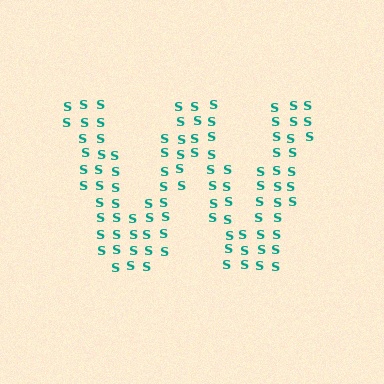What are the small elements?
The small elements are letter S's.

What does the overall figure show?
The overall figure shows the letter W.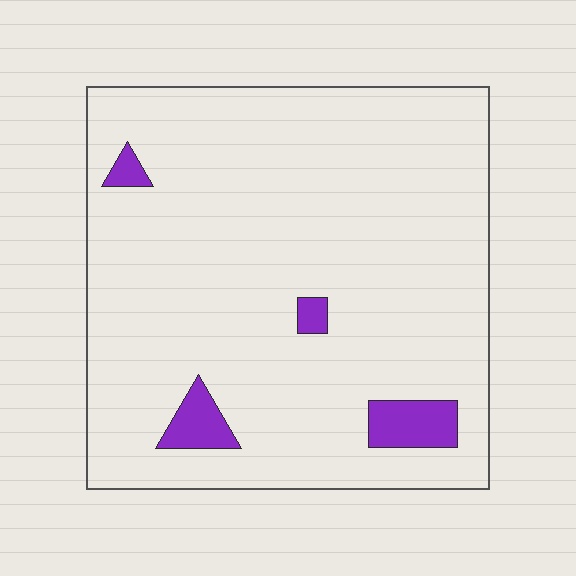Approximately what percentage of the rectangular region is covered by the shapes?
Approximately 5%.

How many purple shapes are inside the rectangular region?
4.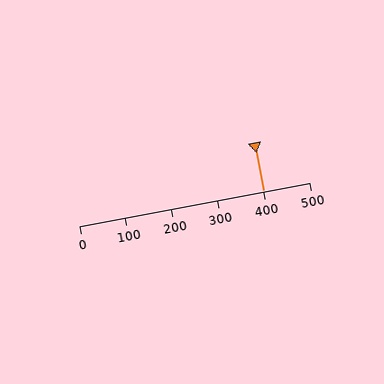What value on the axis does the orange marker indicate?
The marker indicates approximately 400.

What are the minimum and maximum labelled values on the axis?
The axis runs from 0 to 500.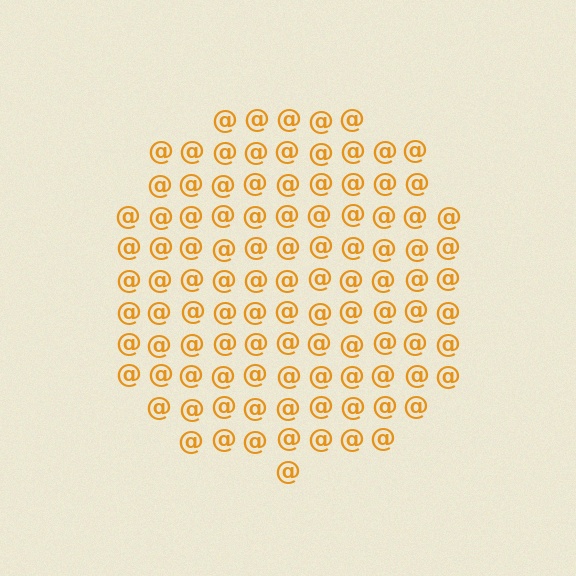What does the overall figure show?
The overall figure shows a circle.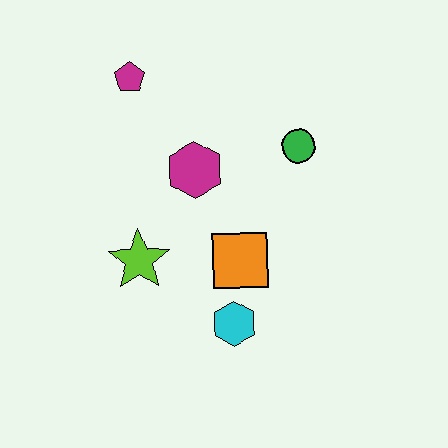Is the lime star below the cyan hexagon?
No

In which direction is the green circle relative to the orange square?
The green circle is above the orange square.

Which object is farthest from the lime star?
The green circle is farthest from the lime star.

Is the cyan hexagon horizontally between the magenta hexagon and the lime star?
No